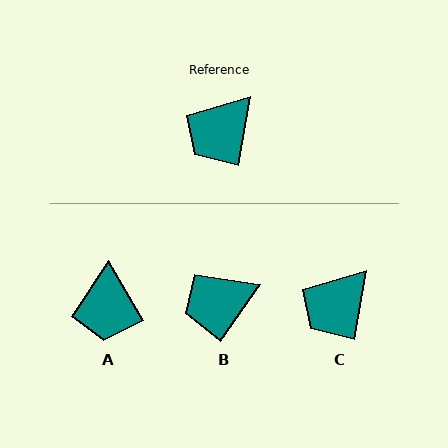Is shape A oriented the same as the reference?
No, it is off by about 40 degrees.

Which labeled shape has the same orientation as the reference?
C.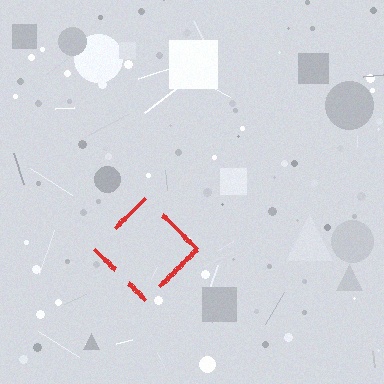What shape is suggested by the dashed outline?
The dashed outline suggests a diamond.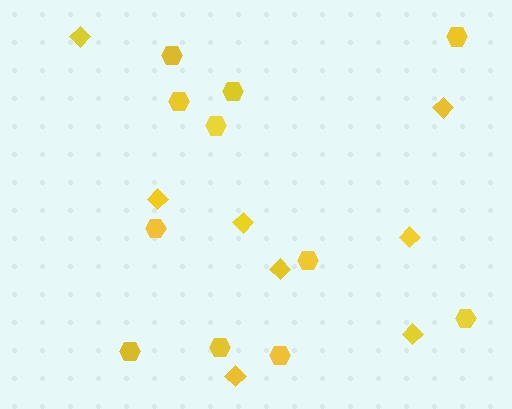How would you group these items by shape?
There are 2 groups: one group of diamonds (8) and one group of hexagons (11).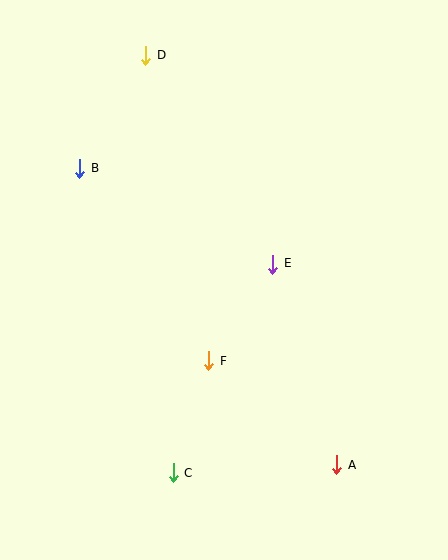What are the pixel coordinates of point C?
Point C is at (173, 473).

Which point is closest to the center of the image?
Point E at (272, 264) is closest to the center.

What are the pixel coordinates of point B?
Point B is at (80, 169).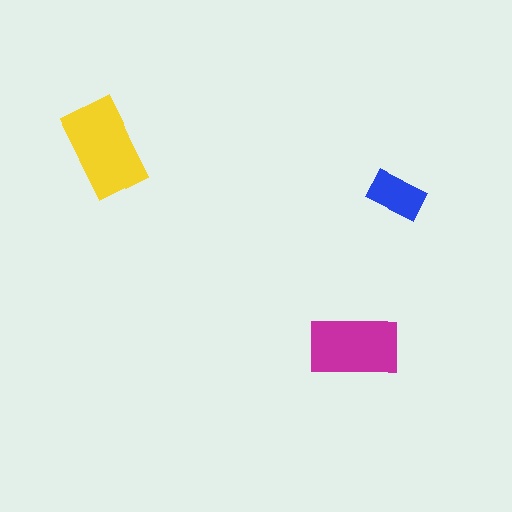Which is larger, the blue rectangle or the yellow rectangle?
The yellow one.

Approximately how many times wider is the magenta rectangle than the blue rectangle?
About 1.5 times wider.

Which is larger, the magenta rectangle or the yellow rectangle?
The yellow one.